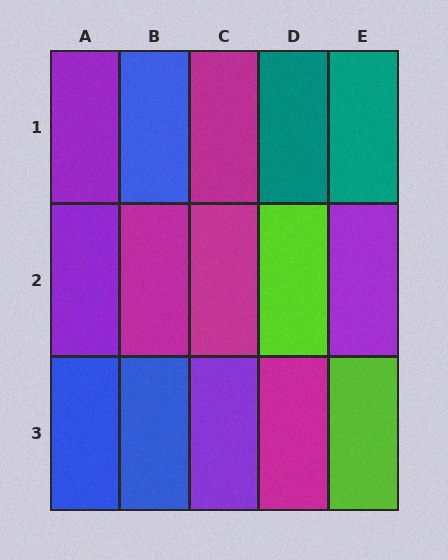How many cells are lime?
2 cells are lime.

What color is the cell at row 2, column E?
Purple.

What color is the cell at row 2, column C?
Magenta.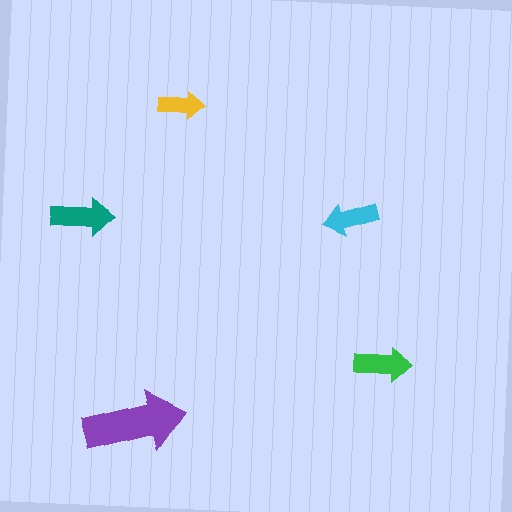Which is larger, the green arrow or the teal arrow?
The teal one.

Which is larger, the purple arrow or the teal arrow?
The purple one.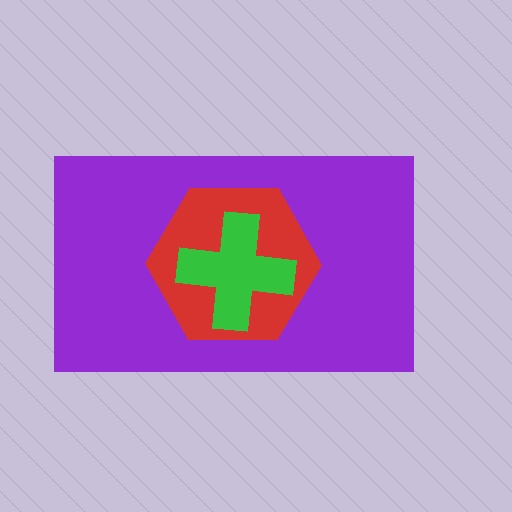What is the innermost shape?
The green cross.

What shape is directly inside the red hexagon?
The green cross.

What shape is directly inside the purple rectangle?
The red hexagon.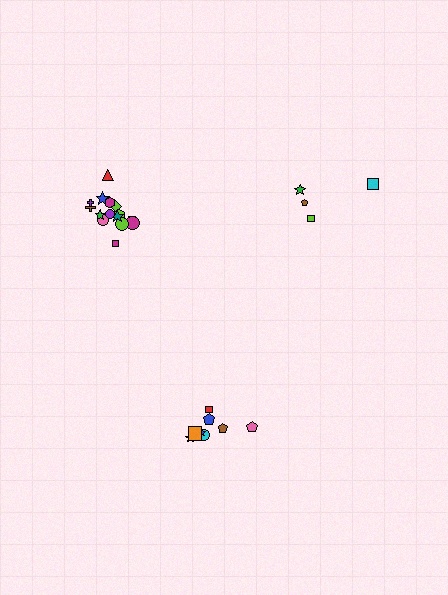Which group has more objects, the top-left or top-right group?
The top-left group.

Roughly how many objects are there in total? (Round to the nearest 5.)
Roughly 25 objects in total.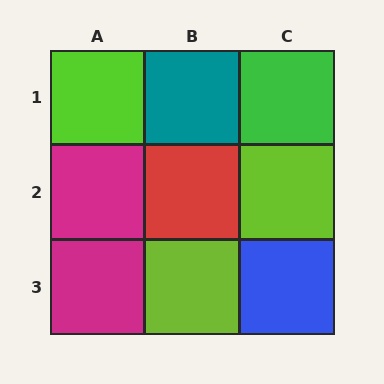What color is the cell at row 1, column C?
Green.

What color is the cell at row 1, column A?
Lime.